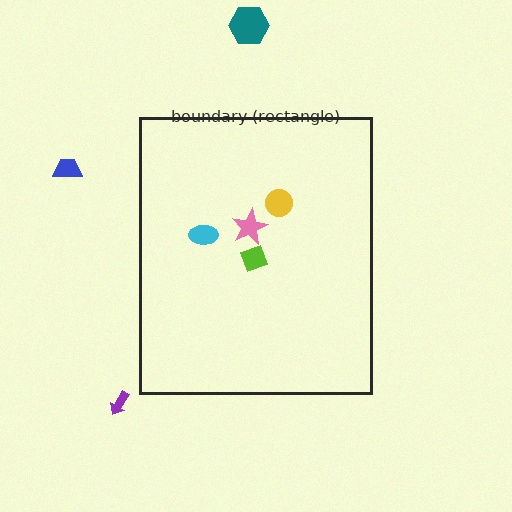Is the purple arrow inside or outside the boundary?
Outside.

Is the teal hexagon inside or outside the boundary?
Outside.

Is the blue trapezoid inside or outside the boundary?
Outside.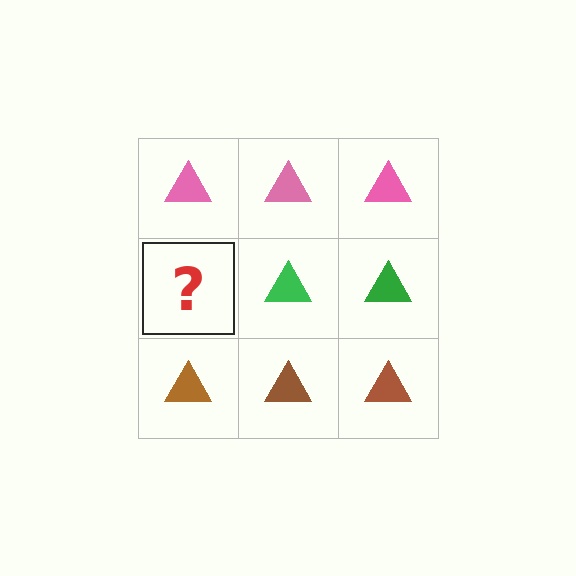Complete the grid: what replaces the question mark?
The question mark should be replaced with a green triangle.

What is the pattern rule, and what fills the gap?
The rule is that each row has a consistent color. The gap should be filled with a green triangle.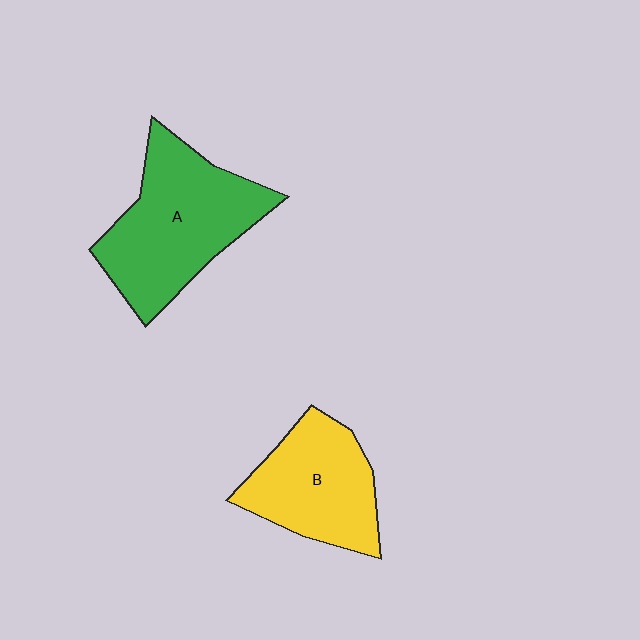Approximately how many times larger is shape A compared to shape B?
Approximately 1.3 times.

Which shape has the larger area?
Shape A (green).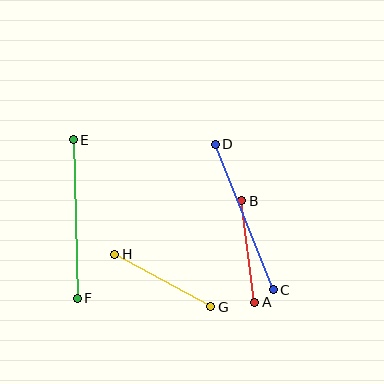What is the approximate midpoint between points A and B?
The midpoint is at approximately (248, 252) pixels.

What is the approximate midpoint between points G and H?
The midpoint is at approximately (163, 281) pixels.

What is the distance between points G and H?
The distance is approximately 109 pixels.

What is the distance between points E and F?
The distance is approximately 159 pixels.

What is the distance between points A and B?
The distance is approximately 103 pixels.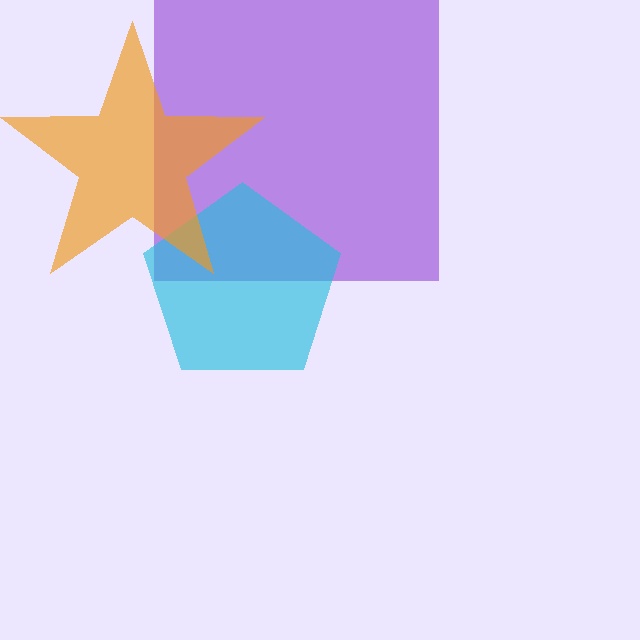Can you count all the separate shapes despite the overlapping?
Yes, there are 3 separate shapes.